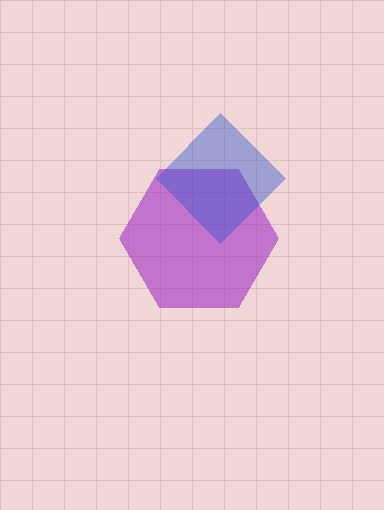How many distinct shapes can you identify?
There are 2 distinct shapes: a purple hexagon, a blue diamond.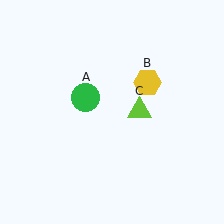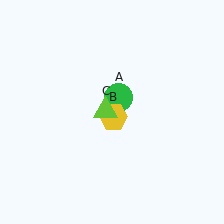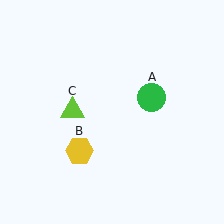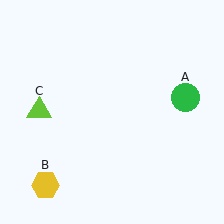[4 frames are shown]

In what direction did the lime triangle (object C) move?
The lime triangle (object C) moved left.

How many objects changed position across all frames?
3 objects changed position: green circle (object A), yellow hexagon (object B), lime triangle (object C).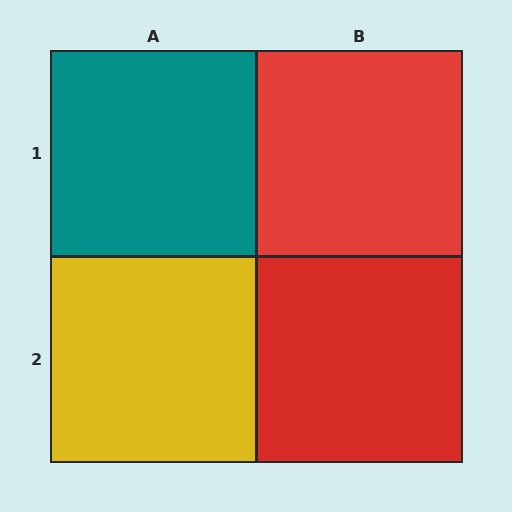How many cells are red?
2 cells are red.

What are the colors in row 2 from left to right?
Yellow, red.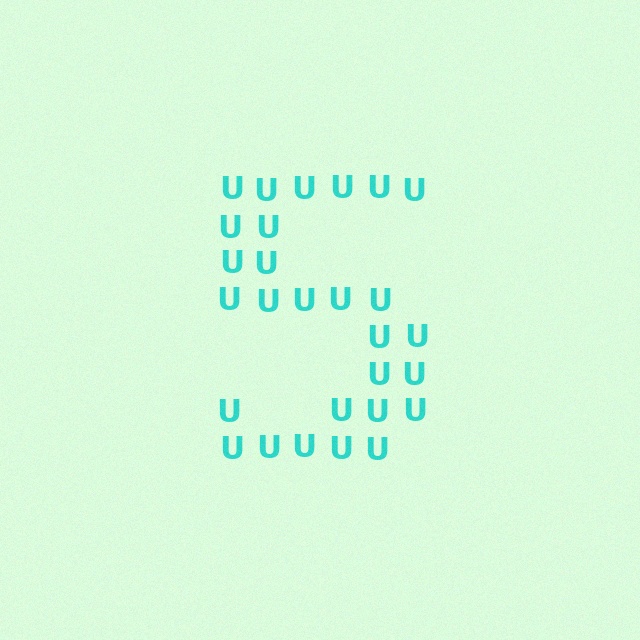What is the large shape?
The large shape is the digit 5.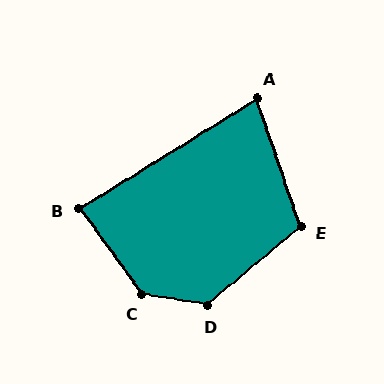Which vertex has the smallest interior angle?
A, at approximately 77 degrees.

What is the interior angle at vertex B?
Approximately 86 degrees (approximately right).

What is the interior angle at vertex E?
Approximately 111 degrees (obtuse).